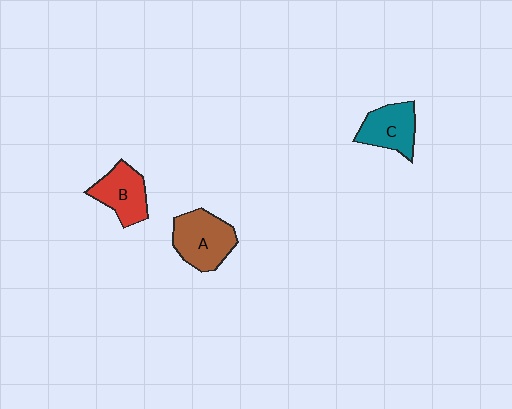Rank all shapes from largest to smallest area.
From largest to smallest: A (brown), B (red), C (teal).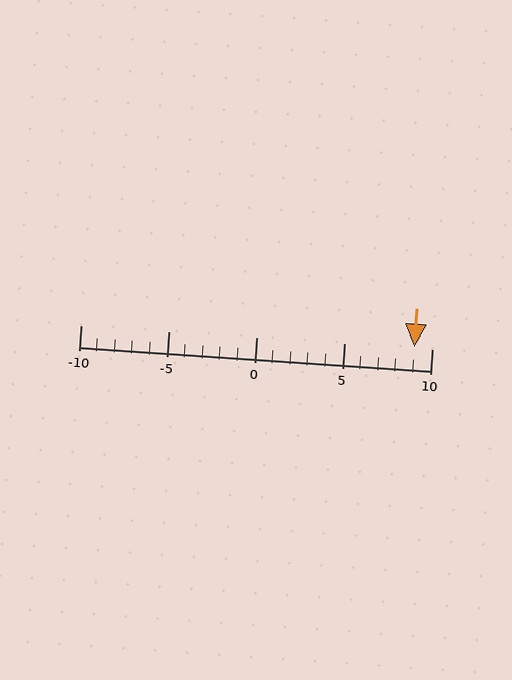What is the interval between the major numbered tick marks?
The major tick marks are spaced 5 units apart.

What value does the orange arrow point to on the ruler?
The orange arrow points to approximately 9.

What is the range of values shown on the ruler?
The ruler shows values from -10 to 10.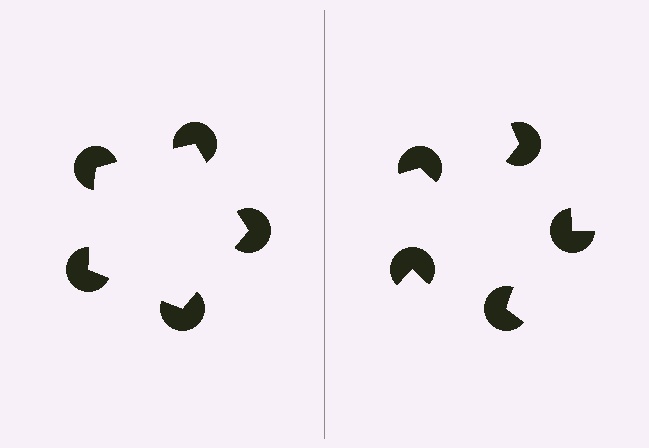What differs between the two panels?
The pac-man discs are positioned identically on both sides; only the wedge orientations differ. On the left they align to a pentagon; on the right they are misaligned.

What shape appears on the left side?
An illusory pentagon.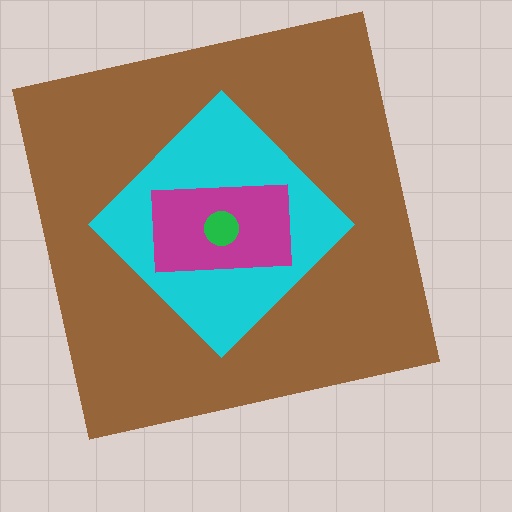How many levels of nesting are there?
4.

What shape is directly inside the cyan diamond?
The magenta rectangle.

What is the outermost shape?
The brown square.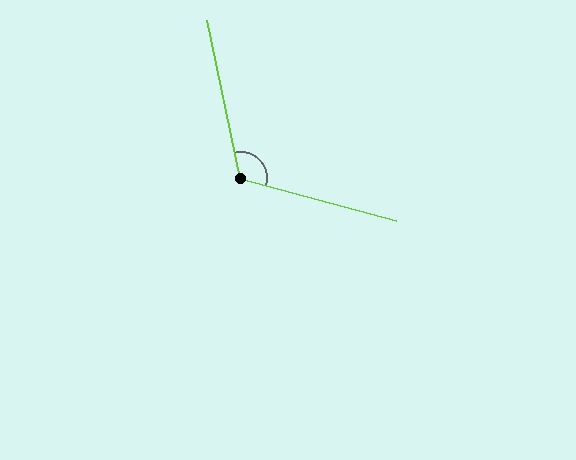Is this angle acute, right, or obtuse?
It is obtuse.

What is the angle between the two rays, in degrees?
Approximately 117 degrees.